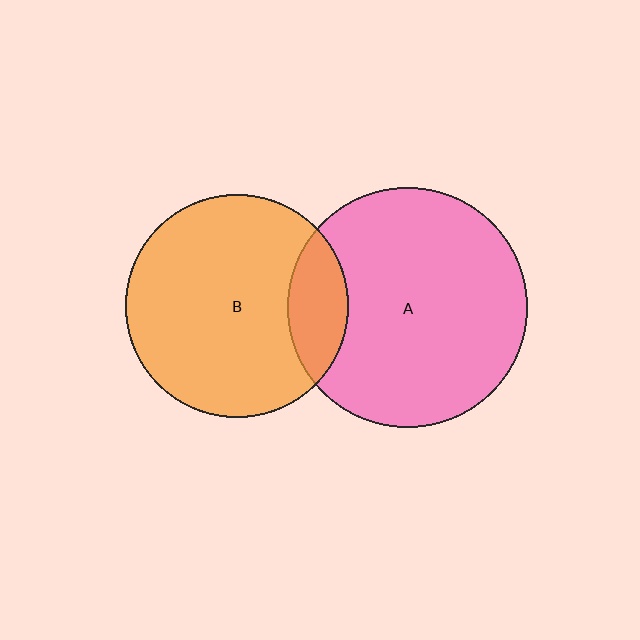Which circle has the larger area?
Circle A (pink).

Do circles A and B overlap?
Yes.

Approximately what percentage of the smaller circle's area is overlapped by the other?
Approximately 15%.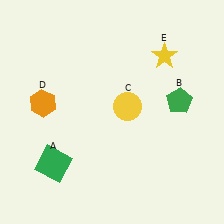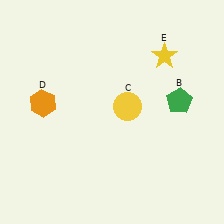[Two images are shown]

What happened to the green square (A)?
The green square (A) was removed in Image 2. It was in the bottom-left area of Image 1.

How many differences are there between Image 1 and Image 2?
There is 1 difference between the two images.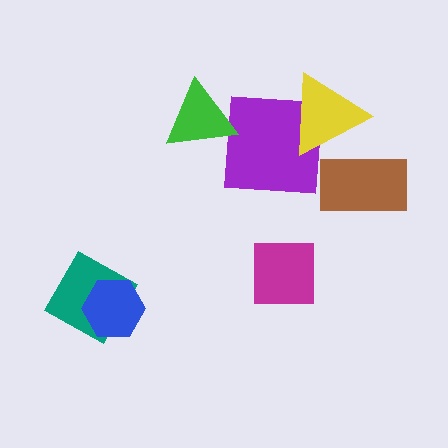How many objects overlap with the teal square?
1 object overlaps with the teal square.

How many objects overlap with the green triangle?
1 object overlaps with the green triangle.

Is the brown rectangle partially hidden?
Yes, it is partially covered by another shape.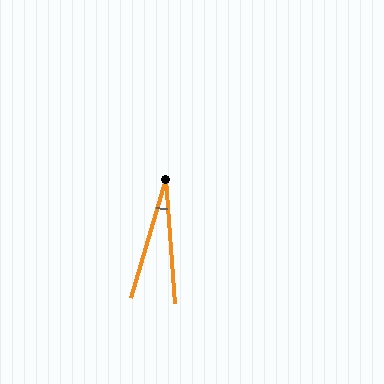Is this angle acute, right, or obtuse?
It is acute.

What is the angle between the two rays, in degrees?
Approximately 21 degrees.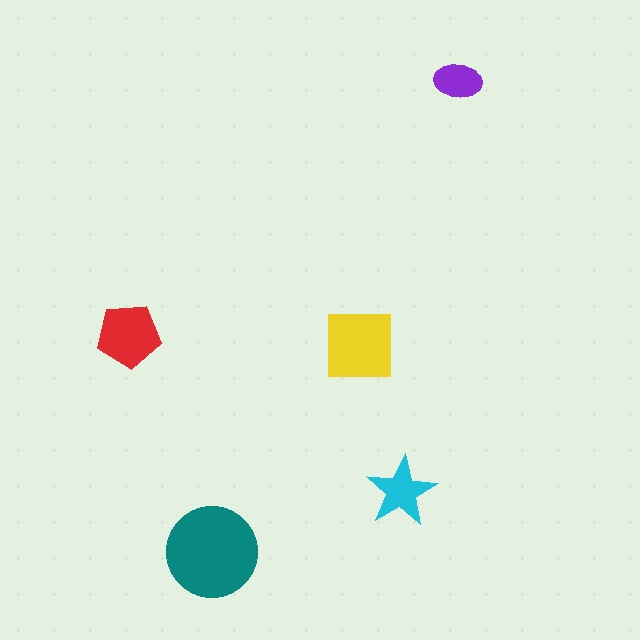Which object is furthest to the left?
The red pentagon is leftmost.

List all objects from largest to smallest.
The teal circle, the yellow square, the red pentagon, the cyan star, the purple ellipse.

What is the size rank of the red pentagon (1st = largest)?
3rd.